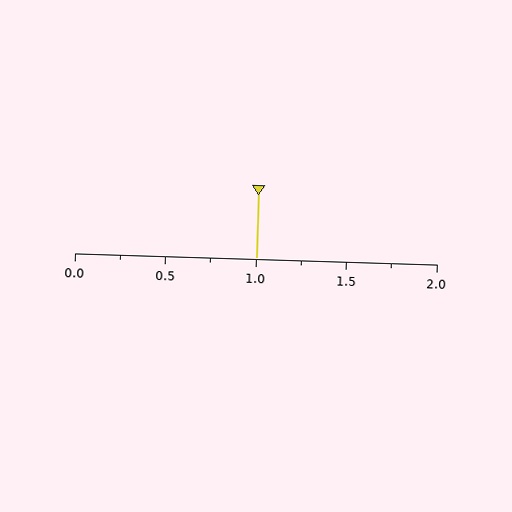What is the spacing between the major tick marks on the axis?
The major ticks are spaced 0.5 apart.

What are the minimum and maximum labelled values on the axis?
The axis runs from 0.0 to 2.0.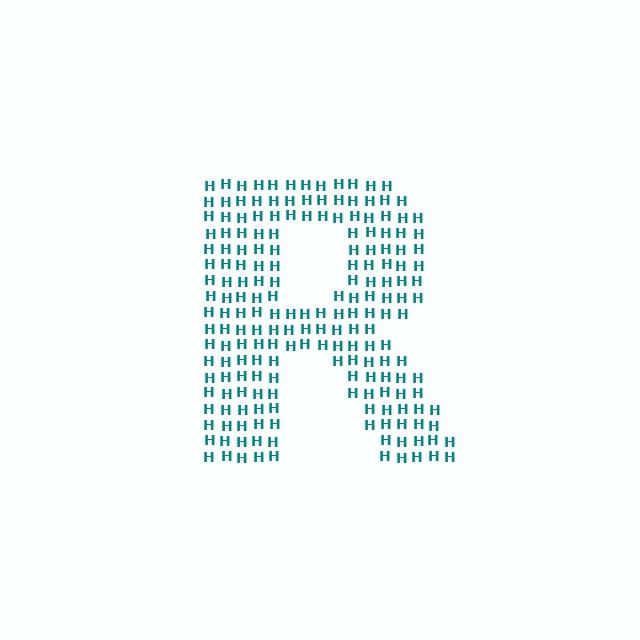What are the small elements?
The small elements are letter H's.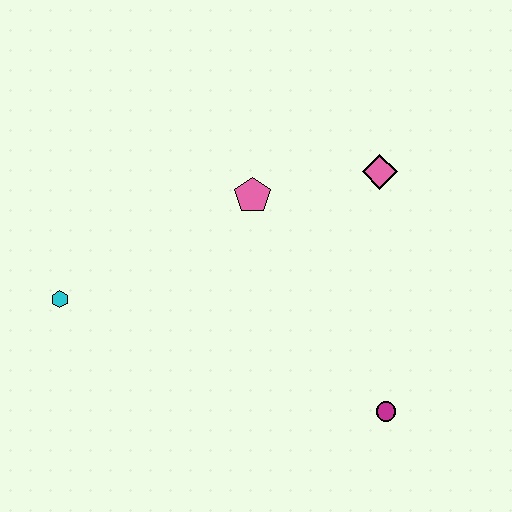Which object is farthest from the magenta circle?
The cyan hexagon is farthest from the magenta circle.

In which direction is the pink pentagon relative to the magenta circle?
The pink pentagon is above the magenta circle.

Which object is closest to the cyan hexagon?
The pink pentagon is closest to the cyan hexagon.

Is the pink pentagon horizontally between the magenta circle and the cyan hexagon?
Yes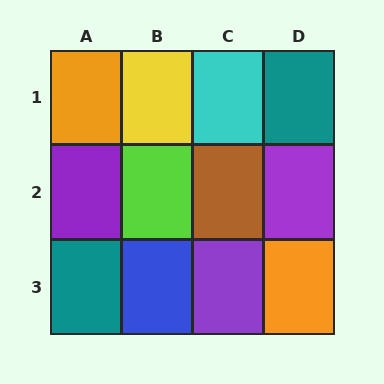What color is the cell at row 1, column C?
Cyan.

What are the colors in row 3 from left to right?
Teal, blue, purple, orange.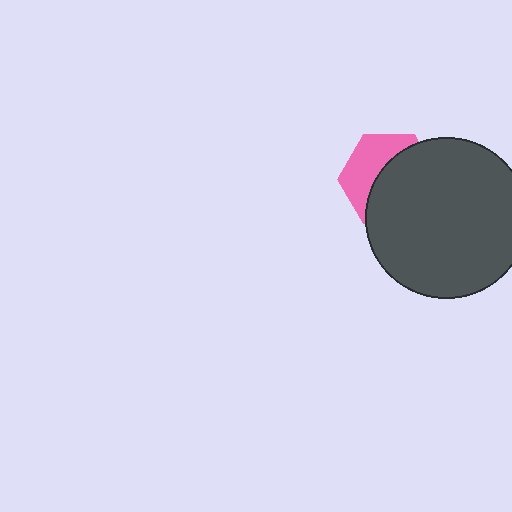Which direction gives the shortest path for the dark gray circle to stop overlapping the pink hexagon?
Moving toward the lower-right gives the shortest separation.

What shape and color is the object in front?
The object in front is a dark gray circle.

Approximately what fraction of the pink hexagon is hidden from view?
Roughly 59% of the pink hexagon is hidden behind the dark gray circle.